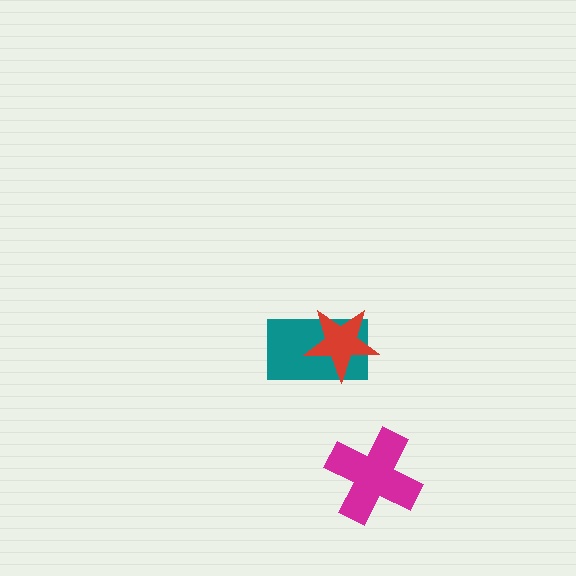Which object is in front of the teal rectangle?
The red star is in front of the teal rectangle.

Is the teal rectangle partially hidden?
Yes, it is partially covered by another shape.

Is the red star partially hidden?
No, no other shape covers it.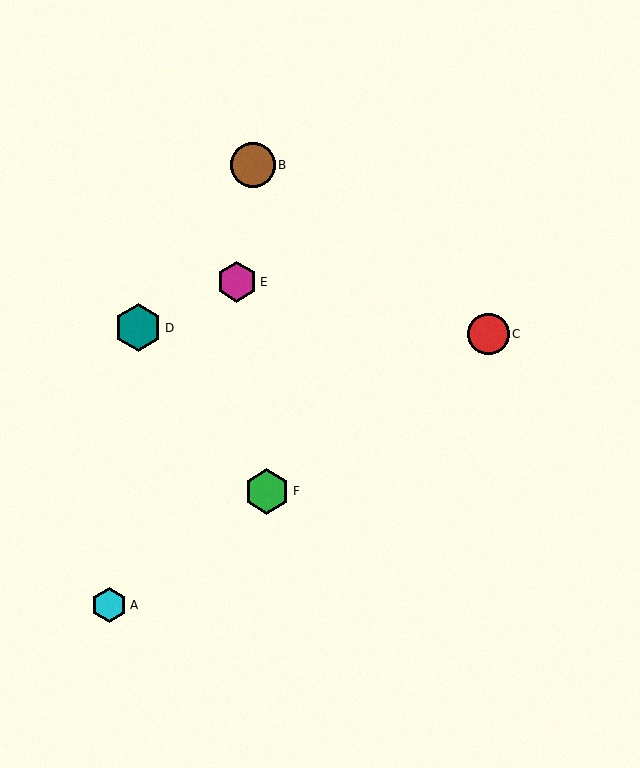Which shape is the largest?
The teal hexagon (labeled D) is the largest.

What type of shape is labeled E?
Shape E is a magenta hexagon.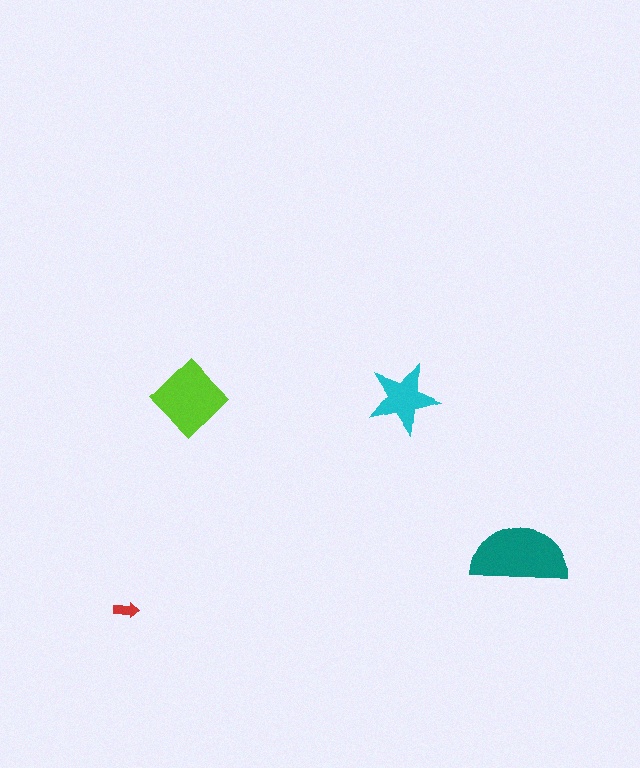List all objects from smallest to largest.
The red arrow, the cyan star, the lime diamond, the teal semicircle.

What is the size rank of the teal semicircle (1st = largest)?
1st.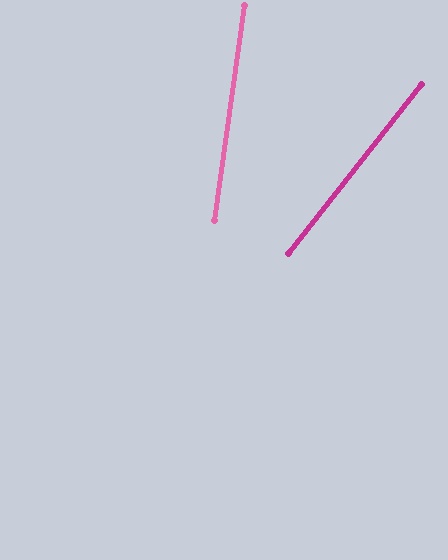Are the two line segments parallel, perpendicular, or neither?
Neither parallel nor perpendicular — they differ by about 30°.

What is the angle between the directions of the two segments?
Approximately 30 degrees.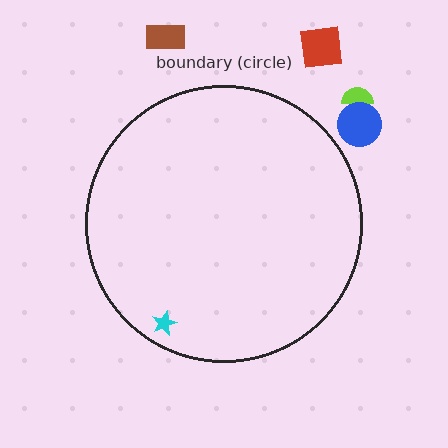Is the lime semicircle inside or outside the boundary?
Outside.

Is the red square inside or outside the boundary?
Outside.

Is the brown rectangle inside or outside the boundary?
Outside.